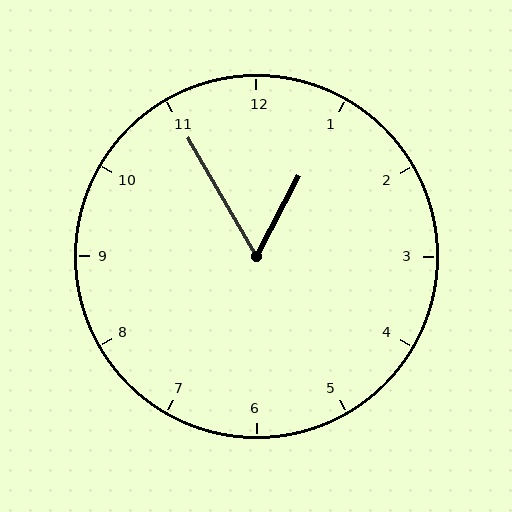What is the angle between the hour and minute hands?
Approximately 58 degrees.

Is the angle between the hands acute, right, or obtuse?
It is acute.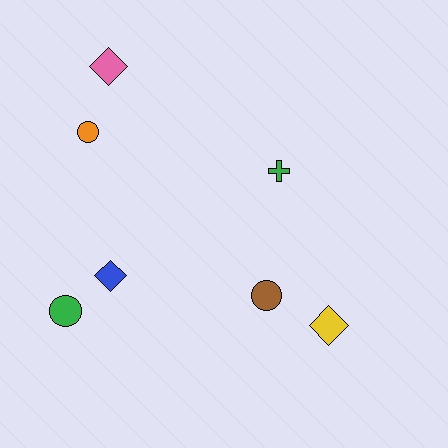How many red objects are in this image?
There are no red objects.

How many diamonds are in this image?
There are 3 diamonds.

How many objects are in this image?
There are 7 objects.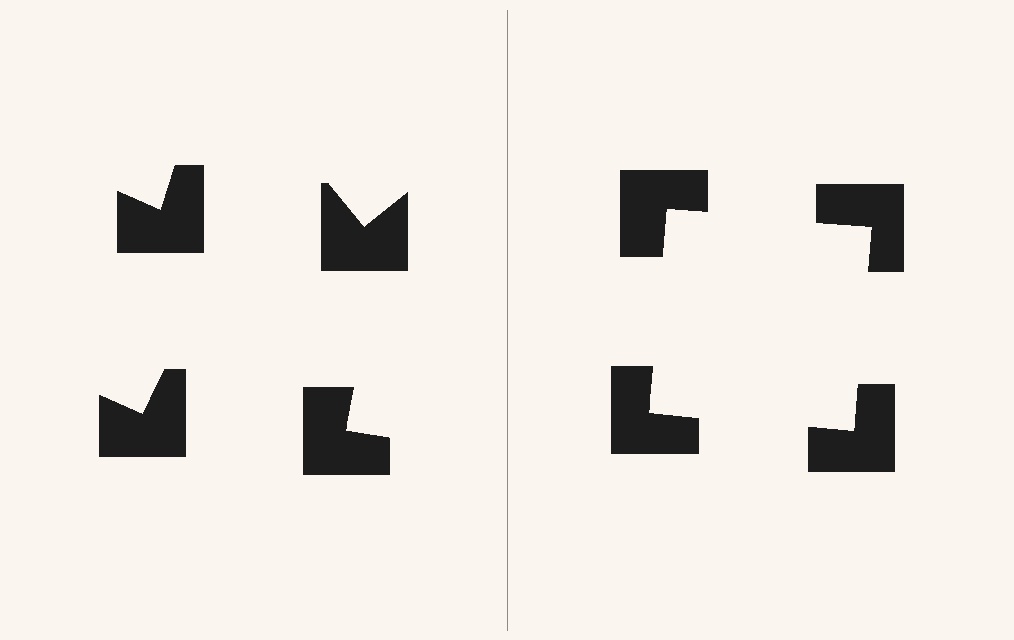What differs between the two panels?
The notched squares are positioned identically on both sides; only the wedge orientations differ. On the right they align to a square; on the left they are misaligned.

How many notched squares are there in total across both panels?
8 — 4 on each side.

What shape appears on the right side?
An illusory square.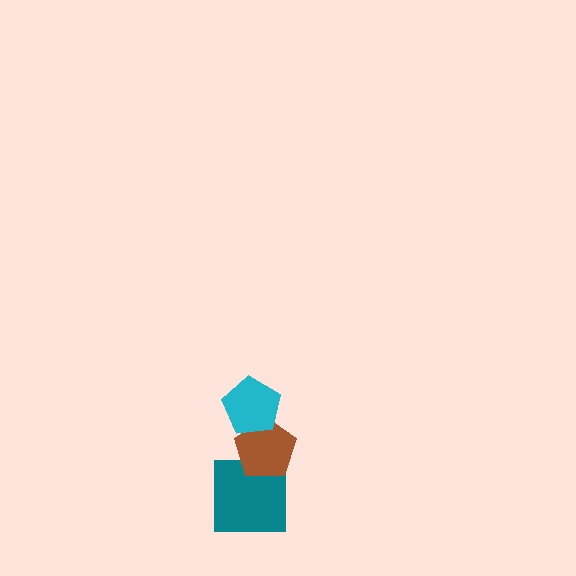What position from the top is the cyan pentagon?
The cyan pentagon is 1st from the top.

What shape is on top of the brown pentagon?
The cyan pentagon is on top of the brown pentagon.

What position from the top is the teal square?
The teal square is 3rd from the top.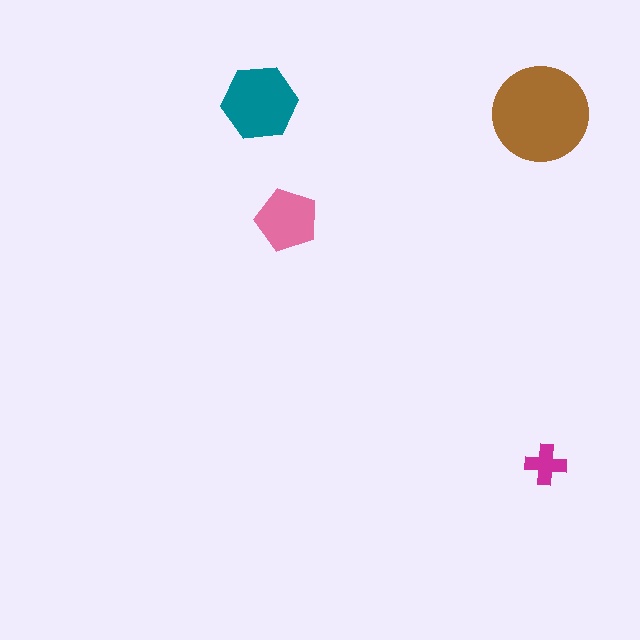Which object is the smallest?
The magenta cross.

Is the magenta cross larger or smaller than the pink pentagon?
Smaller.